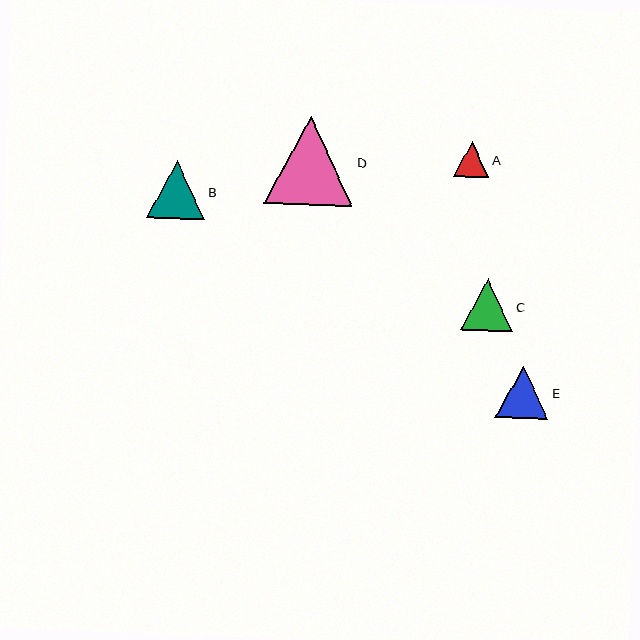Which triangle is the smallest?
Triangle A is the smallest with a size of approximately 35 pixels.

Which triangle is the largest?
Triangle D is the largest with a size of approximately 88 pixels.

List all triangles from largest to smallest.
From largest to smallest: D, B, E, C, A.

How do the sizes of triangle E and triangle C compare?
Triangle E and triangle C are approximately the same size.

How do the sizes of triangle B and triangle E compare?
Triangle B and triangle E are approximately the same size.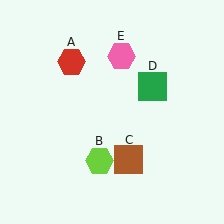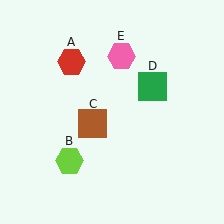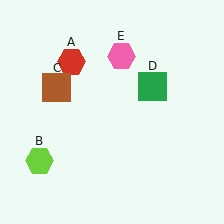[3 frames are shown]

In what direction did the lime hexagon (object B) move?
The lime hexagon (object B) moved left.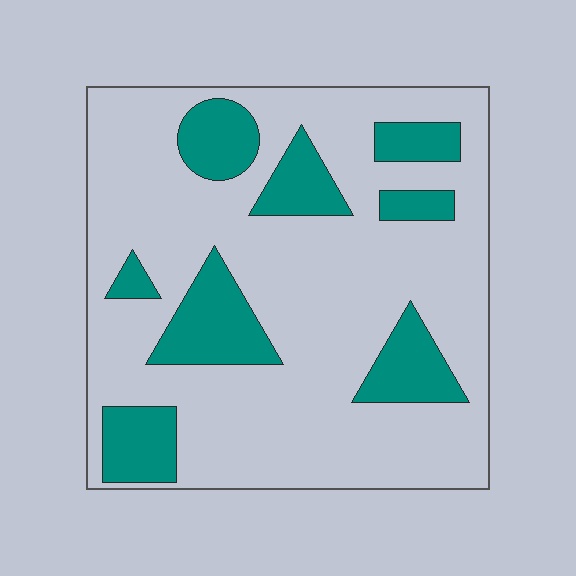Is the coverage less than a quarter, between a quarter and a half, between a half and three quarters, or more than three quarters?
Less than a quarter.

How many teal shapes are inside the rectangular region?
8.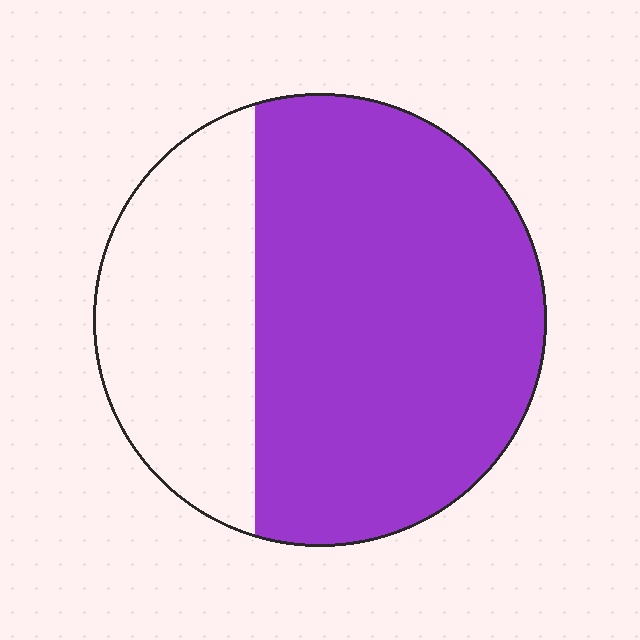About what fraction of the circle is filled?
About two thirds (2/3).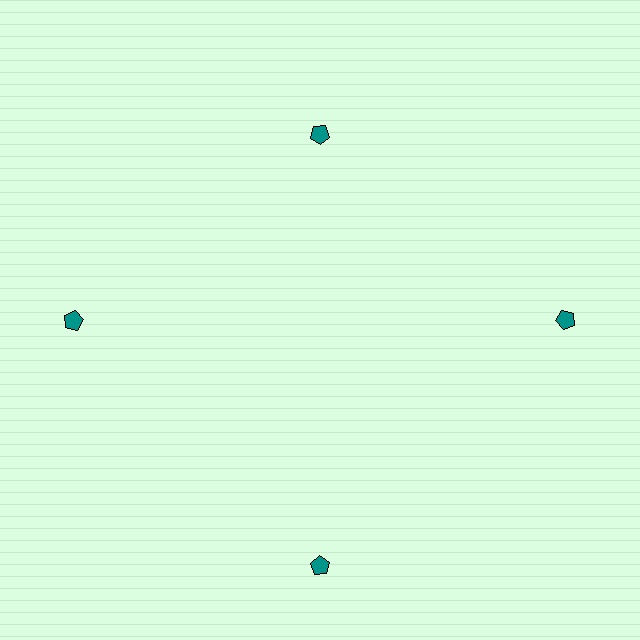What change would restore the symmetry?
The symmetry would be restored by moving it outward, back onto the ring so that all 4 pentagons sit at equal angles and equal distance from the center.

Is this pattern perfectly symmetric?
No. The 4 teal pentagons are arranged in a ring, but one element near the 12 o'clock position is pulled inward toward the center, breaking the 4-fold rotational symmetry.